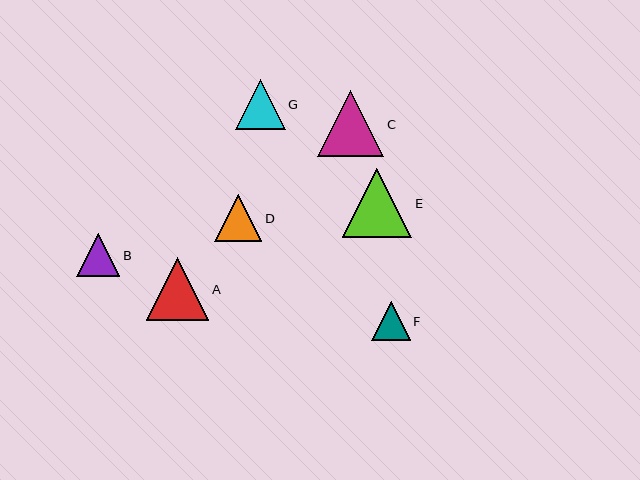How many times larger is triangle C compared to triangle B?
Triangle C is approximately 1.5 times the size of triangle B.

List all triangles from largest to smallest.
From largest to smallest: E, C, A, G, D, B, F.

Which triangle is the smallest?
Triangle F is the smallest with a size of approximately 38 pixels.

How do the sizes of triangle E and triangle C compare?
Triangle E and triangle C are approximately the same size.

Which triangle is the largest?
Triangle E is the largest with a size of approximately 69 pixels.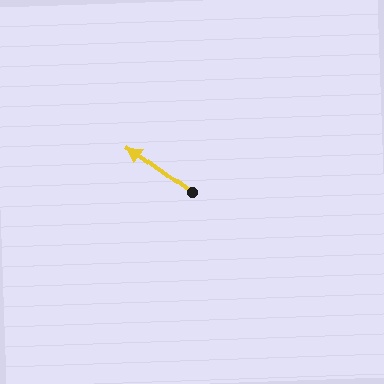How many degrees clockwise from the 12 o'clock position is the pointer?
Approximately 306 degrees.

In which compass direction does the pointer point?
Northwest.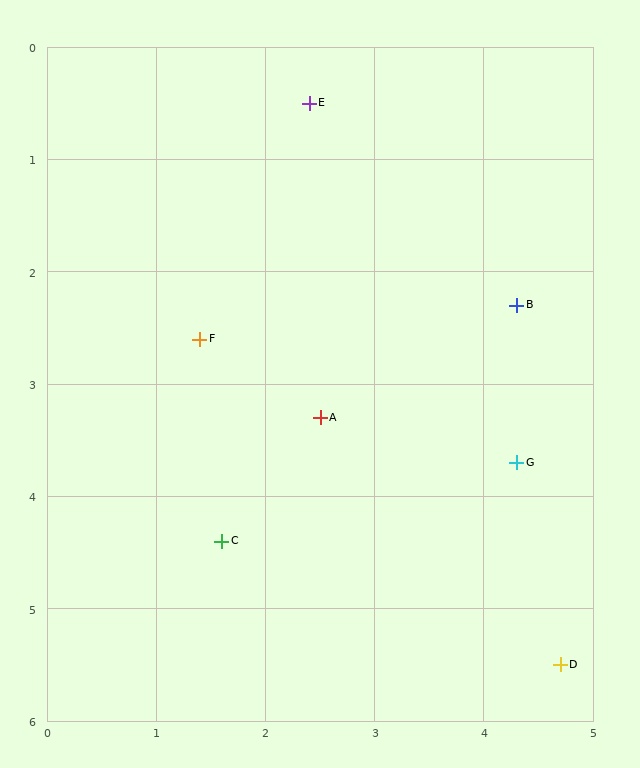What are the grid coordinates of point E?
Point E is at approximately (2.4, 0.5).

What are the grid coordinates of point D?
Point D is at approximately (4.7, 5.5).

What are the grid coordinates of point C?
Point C is at approximately (1.6, 4.4).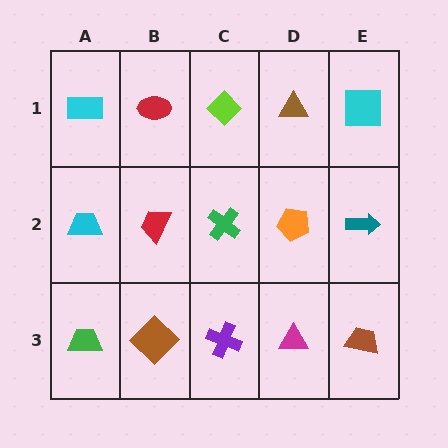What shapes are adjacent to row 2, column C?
A lime diamond (row 1, column C), a purple cross (row 3, column C), a red trapezoid (row 2, column B), an orange pentagon (row 2, column D).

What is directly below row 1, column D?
An orange pentagon.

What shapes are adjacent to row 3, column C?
A green cross (row 2, column C), a brown diamond (row 3, column B), a magenta triangle (row 3, column D).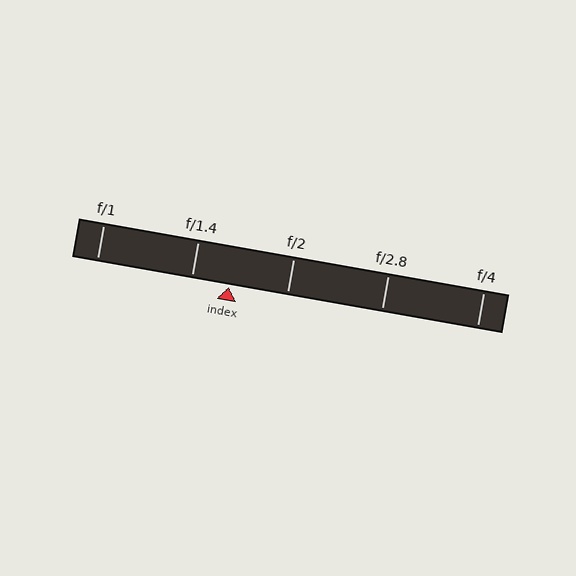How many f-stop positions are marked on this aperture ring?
There are 5 f-stop positions marked.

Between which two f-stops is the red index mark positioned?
The index mark is between f/1.4 and f/2.